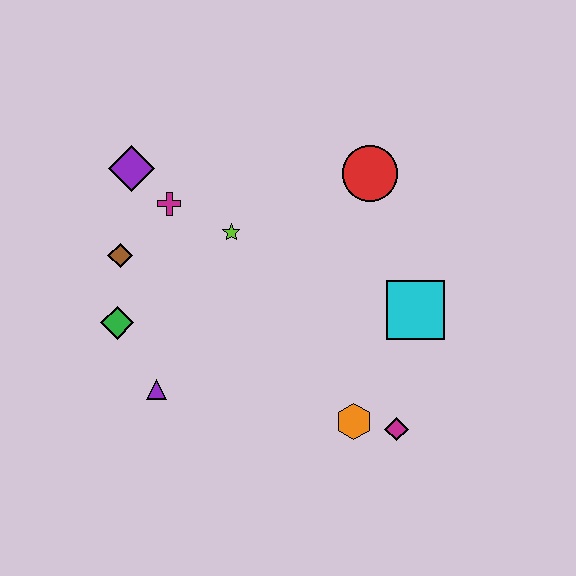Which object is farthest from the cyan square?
The purple diamond is farthest from the cyan square.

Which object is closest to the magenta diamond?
The orange hexagon is closest to the magenta diamond.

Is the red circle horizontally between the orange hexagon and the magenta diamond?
Yes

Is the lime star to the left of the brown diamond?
No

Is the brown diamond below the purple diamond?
Yes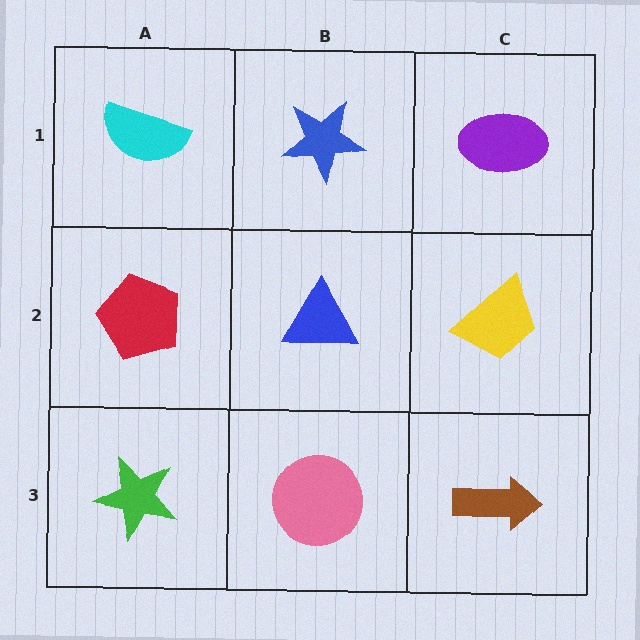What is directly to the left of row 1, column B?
A cyan semicircle.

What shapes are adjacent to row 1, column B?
A blue triangle (row 2, column B), a cyan semicircle (row 1, column A), a purple ellipse (row 1, column C).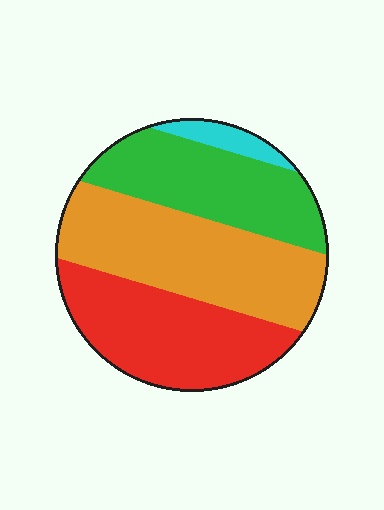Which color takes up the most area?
Orange, at roughly 35%.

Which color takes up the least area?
Cyan, at roughly 5%.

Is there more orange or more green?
Orange.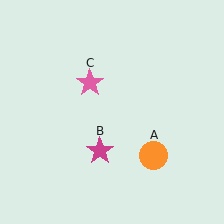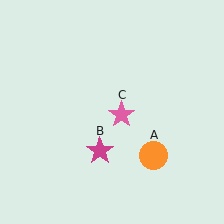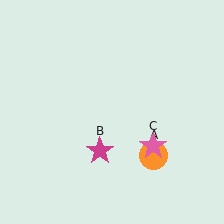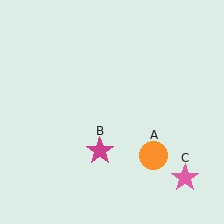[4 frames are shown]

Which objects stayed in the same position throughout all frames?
Orange circle (object A) and magenta star (object B) remained stationary.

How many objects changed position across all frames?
1 object changed position: pink star (object C).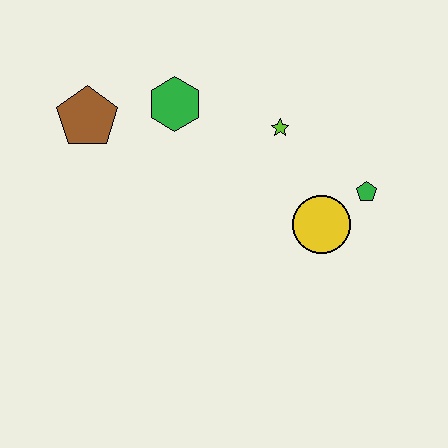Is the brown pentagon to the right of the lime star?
No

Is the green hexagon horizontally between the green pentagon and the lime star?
No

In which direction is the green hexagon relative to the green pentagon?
The green hexagon is to the left of the green pentagon.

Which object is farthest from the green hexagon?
The green pentagon is farthest from the green hexagon.